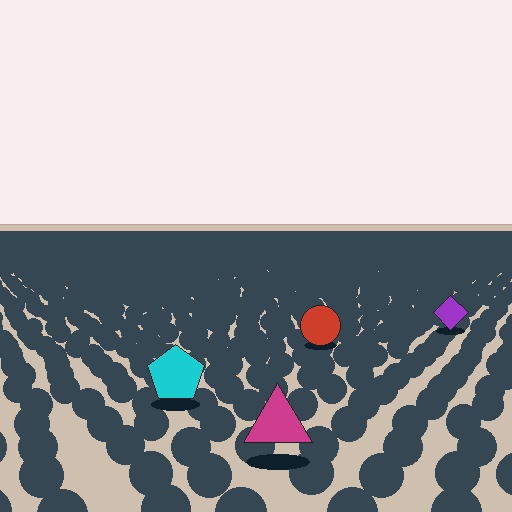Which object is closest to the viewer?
The magenta triangle is closest. The texture marks near it are larger and more spread out.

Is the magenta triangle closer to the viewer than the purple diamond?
Yes. The magenta triangle is closer — you can tell from the texture gradient: the ground texture is coarser near it.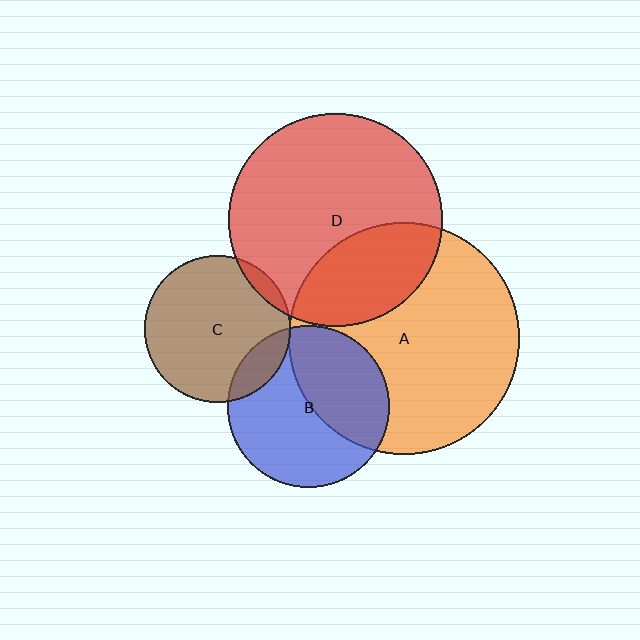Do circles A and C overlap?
Yes.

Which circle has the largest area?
Circle A (orange).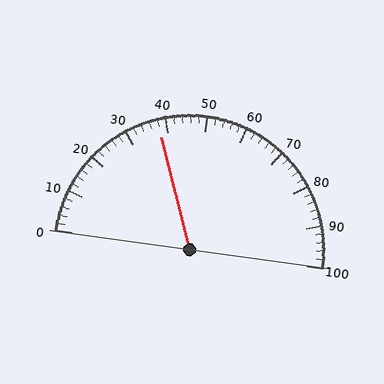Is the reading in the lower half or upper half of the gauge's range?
The reading is in the lower half of the range (0 to 100).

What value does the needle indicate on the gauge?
The needle indicates approximately 38.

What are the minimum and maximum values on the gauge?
The gauge ranges from 0 to 100.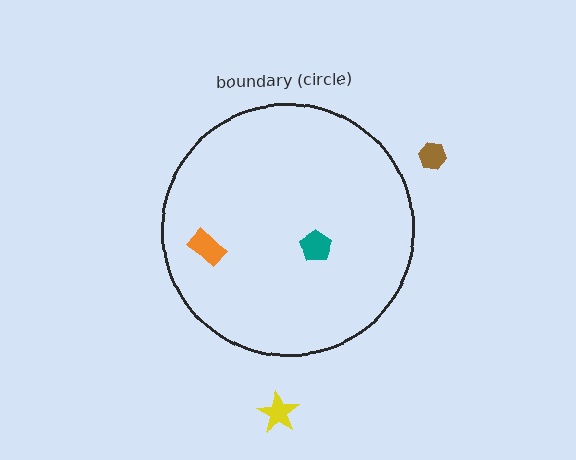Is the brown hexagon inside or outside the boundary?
Outside.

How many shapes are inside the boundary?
2 inside, 2 outside.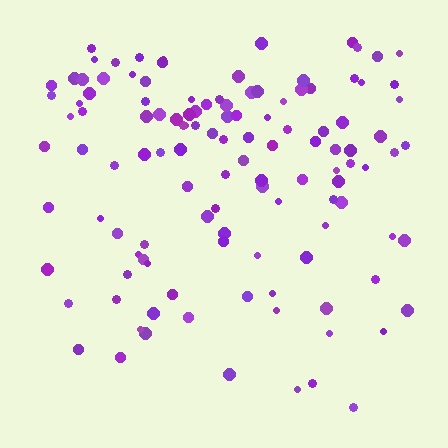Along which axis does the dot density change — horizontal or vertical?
Vertical.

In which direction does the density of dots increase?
From bottom to top, with the top side densest.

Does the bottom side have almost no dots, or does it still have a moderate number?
Still a moderate number, just noticeably fewer than the top.